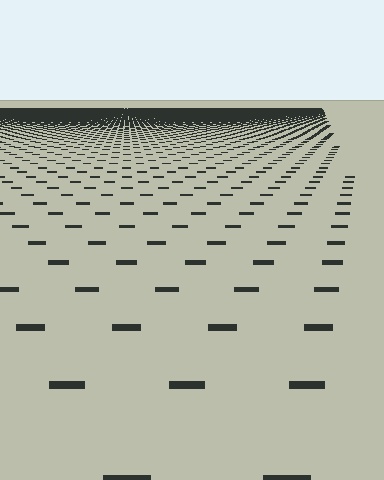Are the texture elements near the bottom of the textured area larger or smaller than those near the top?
Larger. Near the bottom, elements are closer to the viewer and appear at a bigger on-screen size.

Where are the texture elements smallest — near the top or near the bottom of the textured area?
Near the top.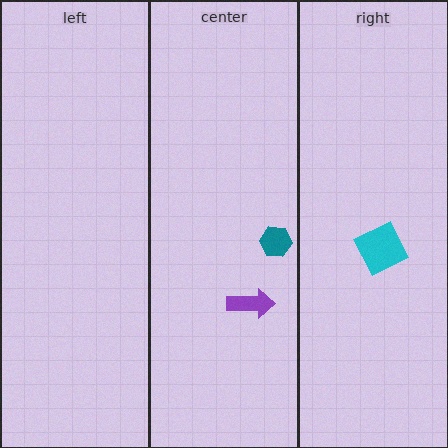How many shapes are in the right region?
1.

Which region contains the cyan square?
The right region.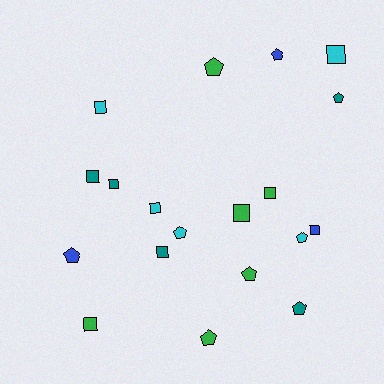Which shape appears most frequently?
Square, with 10 objects.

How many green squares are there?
There are 3 green squares.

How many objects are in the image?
There are 19 objects.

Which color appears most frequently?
Green, with 6 objects.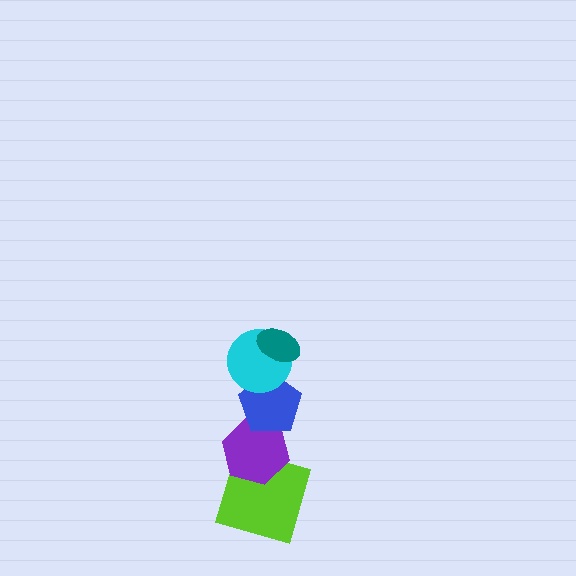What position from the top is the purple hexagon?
The purple hexagon is 4th from the top.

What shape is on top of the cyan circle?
The teal ellipse is on top of the cyan circle.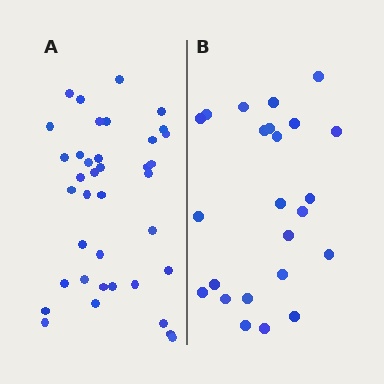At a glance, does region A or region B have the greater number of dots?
Region A (the left region) has more dots.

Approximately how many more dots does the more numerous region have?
Region A has approximately 15 more dots than region B.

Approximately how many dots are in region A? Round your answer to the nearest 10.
About 40 dots. (The exact count is 38, which rounds to 40.)